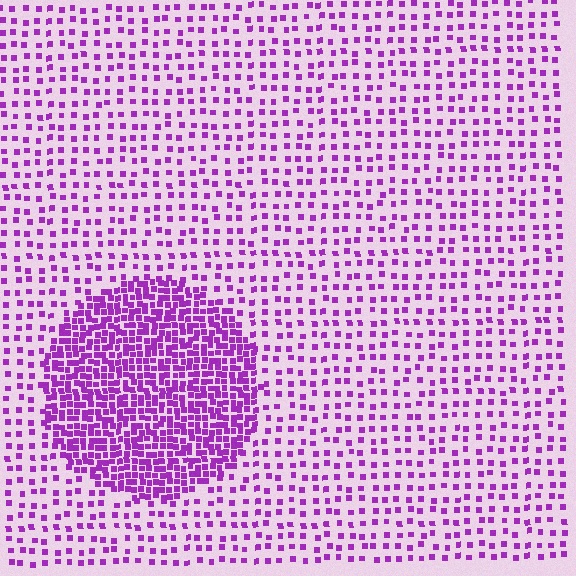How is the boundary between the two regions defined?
The boundary is defined by a change in element density (approximately 2.7x ratio). All elements are the same color, size, and shape.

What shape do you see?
I see a circle.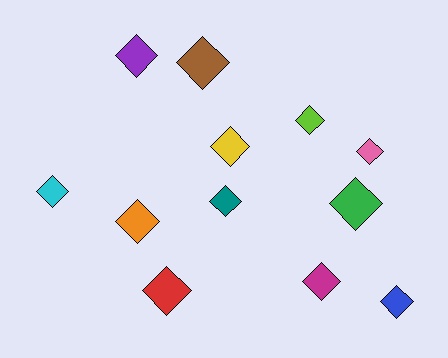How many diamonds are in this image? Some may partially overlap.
There are 12 diamonds.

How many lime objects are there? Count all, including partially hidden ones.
There is 1 lime object.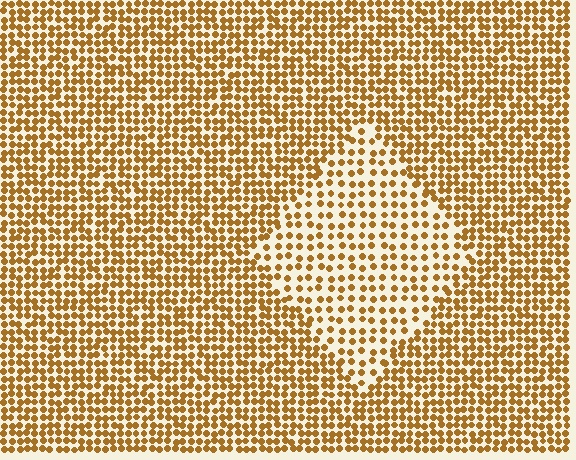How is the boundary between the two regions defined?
The boundary is defined by a change in element density (approximately 1.8x ratio). All elements are the same color, size, and shape.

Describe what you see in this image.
The image contains small brown elements arranged at two different densities. A diamond-shaped region is visible where the elements are less densely packed than the surrounding area.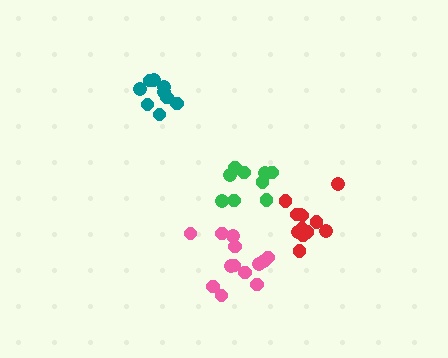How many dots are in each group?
Group 1: 13 dots, Group 2: 13 dots, Group 3: 9 dots, Group 4: 9 dots (44 total).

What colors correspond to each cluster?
The clusters are colored: red, pink, green, teal.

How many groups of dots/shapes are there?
There are 4 groups.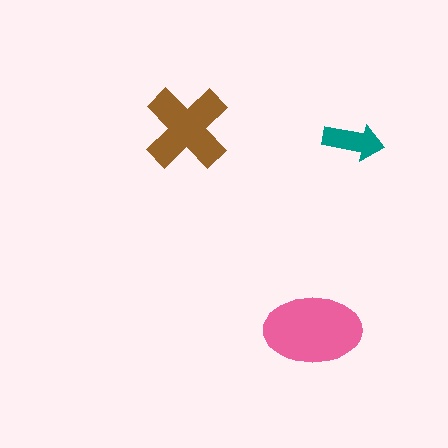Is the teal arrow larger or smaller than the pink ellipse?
Smaller.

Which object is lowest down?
The pink ellipse is bottommost.